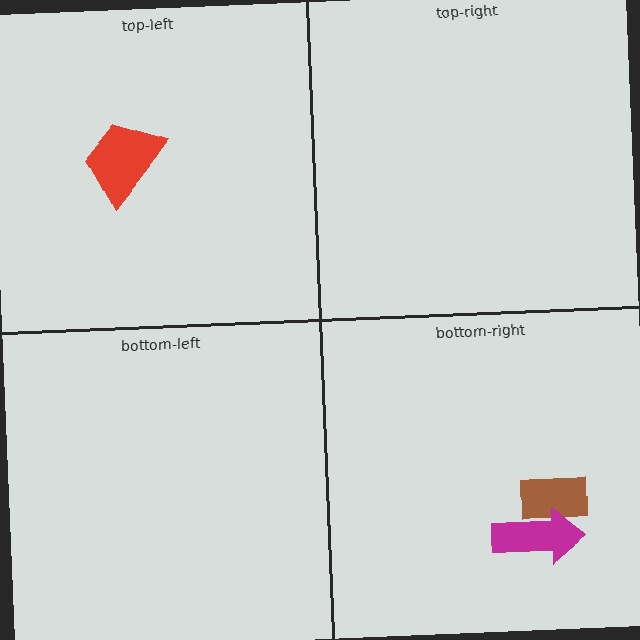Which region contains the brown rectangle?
The bottom-right region.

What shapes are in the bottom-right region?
The brown rectangle, the magenta arrow.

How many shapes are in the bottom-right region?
2.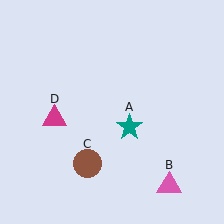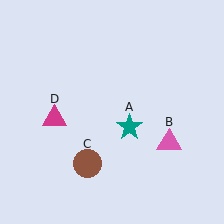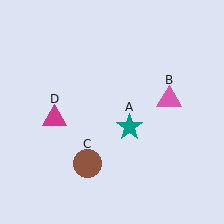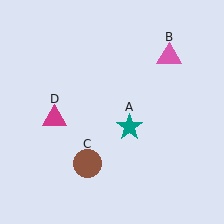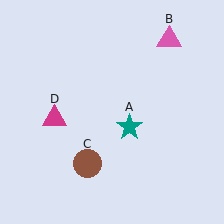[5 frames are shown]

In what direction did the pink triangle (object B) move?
The pink triangle (object B) moved up.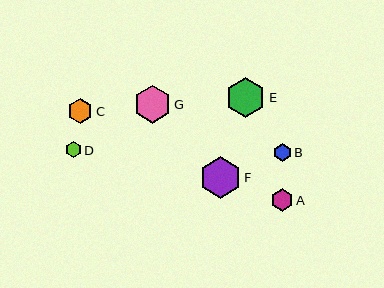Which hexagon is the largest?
Hexagon F is the largest with a size of approximately 42 pixels.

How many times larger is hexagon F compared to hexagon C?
Hexagon F is approximately 1.7 times the size of hexagon C.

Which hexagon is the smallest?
Hexagon D is the smallest with a size of approximately 16 pixels.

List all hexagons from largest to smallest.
From largest to smallest: F, E, G, C, A, B, D.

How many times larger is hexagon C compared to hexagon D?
Hexagon C is approximately 1.5 times the size of hexagon D.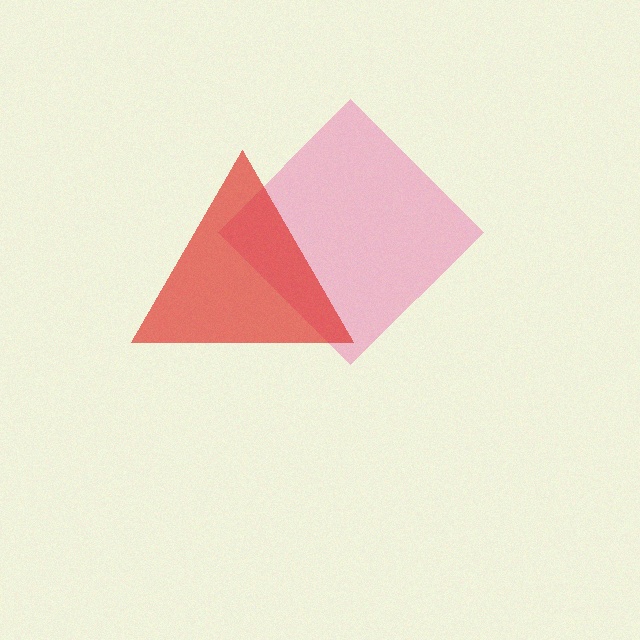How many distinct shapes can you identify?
There are 2 distinct shapes: a pink diamond, a red triangle.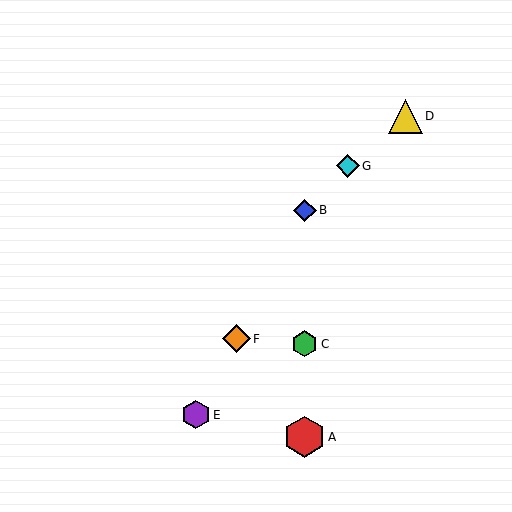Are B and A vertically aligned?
Yes, both are at x≈305.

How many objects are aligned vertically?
3 objects (A, B, C) are aligned vertically.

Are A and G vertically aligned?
No, A is at x≈305 and G is at x≈348.